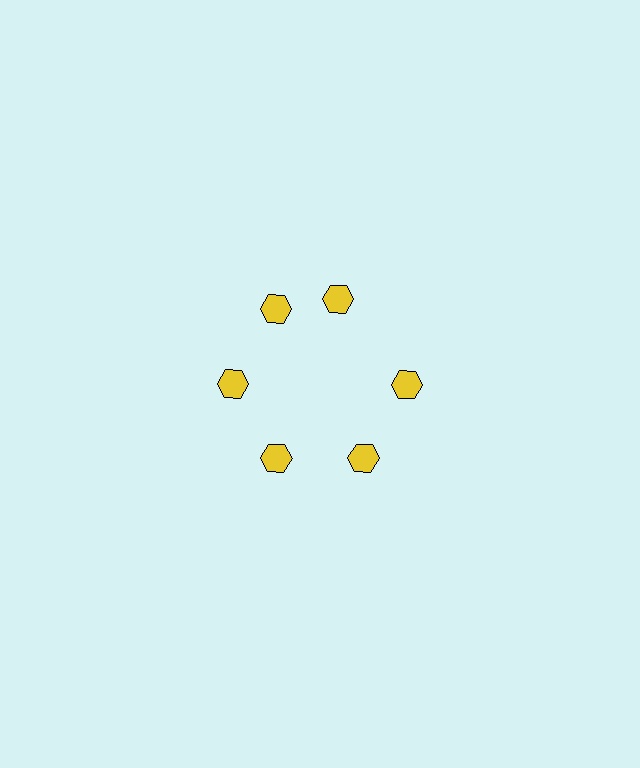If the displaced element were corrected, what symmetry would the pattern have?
It would have 6-fold rotational symmetry — the pattern would map onto itself every 60 degrees.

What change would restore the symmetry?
The symmetry would be restored by rotating it back into even spacing with its neighbors so that all 6 hexagons sit at equal angles and equal distance from the center.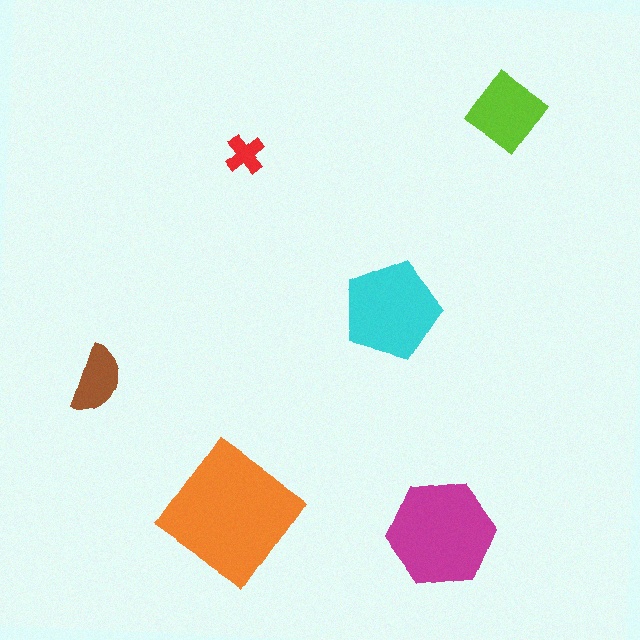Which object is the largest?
The orange diamond.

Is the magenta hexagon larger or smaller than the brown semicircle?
Larger.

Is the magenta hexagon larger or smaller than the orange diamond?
Smaller.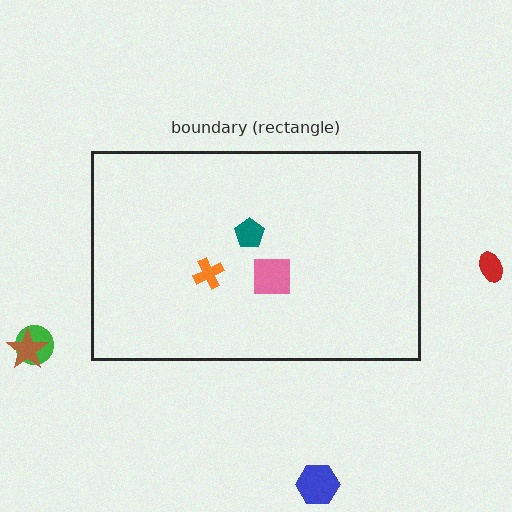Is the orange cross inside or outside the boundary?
Inside.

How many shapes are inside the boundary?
3 inside, 4 outside.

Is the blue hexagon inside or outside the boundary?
Outside.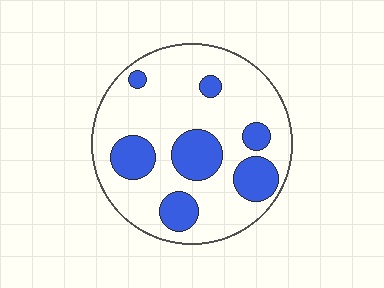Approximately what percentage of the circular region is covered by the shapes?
Approximately 25%.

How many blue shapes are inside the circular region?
7.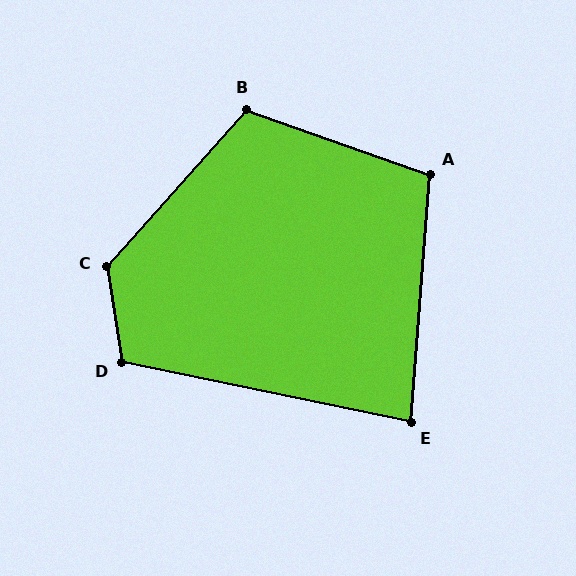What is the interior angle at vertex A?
Approximately 105 degrees (obtuse).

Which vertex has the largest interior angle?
C, at approximately 129 degrees.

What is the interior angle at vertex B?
Approximately 113 degrees (obtuse).